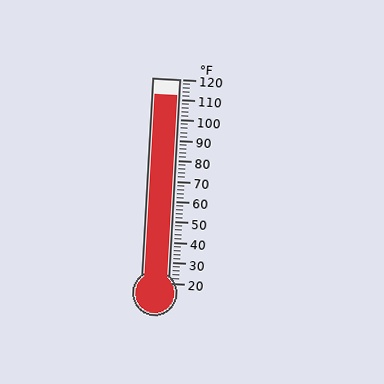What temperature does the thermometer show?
The thermometer shows approximately 112°F.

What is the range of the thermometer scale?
The thermometer scale ranges from 20°F to 120°F.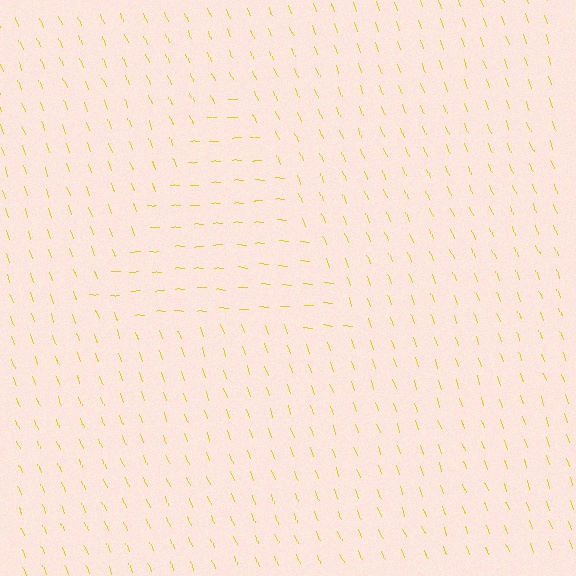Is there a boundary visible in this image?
Yes, there is a texture boundary formed by a change in line orientation.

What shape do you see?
I see a triangle.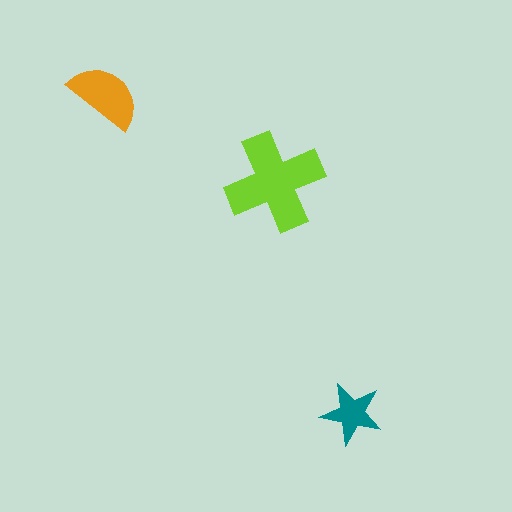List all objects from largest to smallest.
The lime cross, the orange semicircle, the teal star.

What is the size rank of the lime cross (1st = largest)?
1st.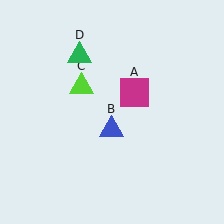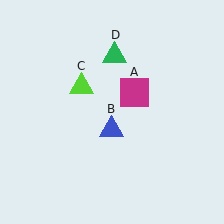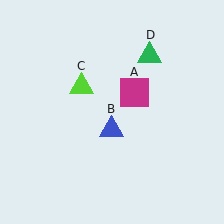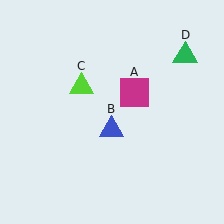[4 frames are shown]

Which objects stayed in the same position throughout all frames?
Magenta square (object A) and blue triangle (object B) and lime triangle (object C) remained stationary.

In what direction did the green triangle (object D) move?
The green triangle (object D) moved right.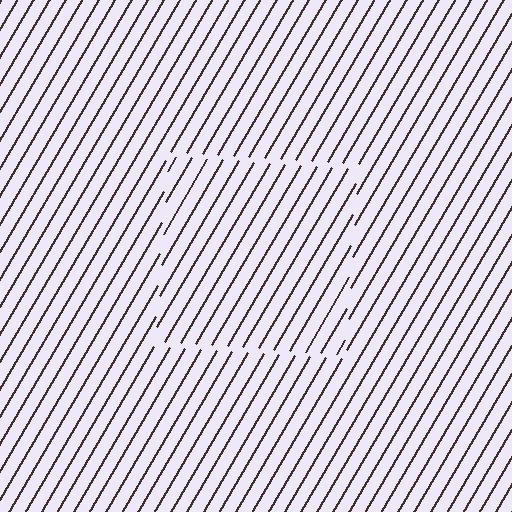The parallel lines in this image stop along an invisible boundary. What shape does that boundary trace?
An illusory square. The interior of the shape contains the same grating, shifted by half a period — the contour is defined by the phase discontinuity where line-ends from the inner and outer gratings abut.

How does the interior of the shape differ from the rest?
The interior of the shape contains the same grating, shifted by half a period — the contour is defined by the phase discontinuity where line-ends from the inner and outer gratings abut.